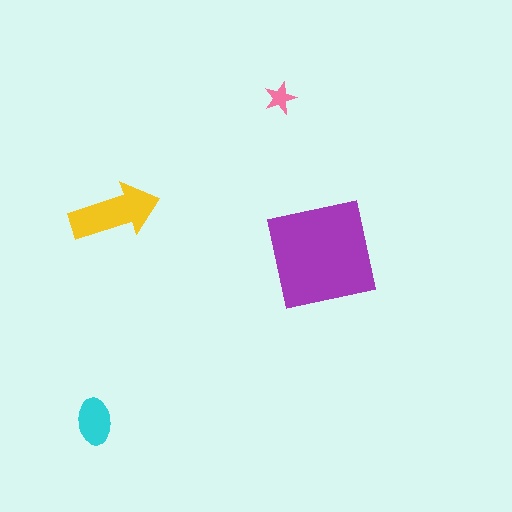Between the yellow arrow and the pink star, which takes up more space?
The yellow arrow.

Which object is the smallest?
The pink star.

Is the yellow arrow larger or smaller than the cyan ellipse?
Larger.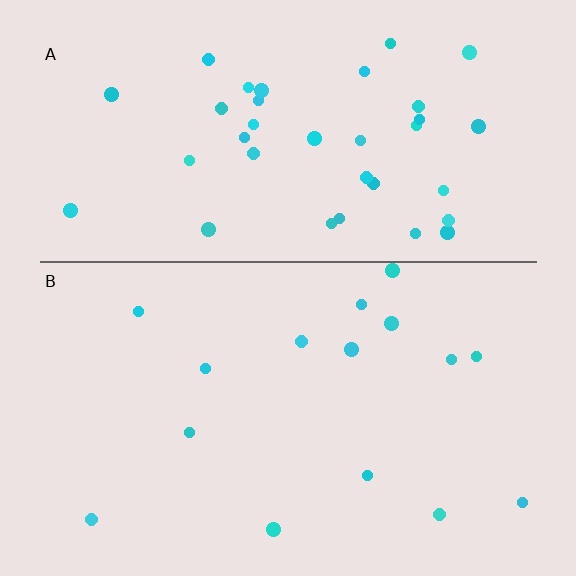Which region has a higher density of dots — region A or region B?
A (the top).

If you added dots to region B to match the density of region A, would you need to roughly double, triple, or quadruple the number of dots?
Approximately double.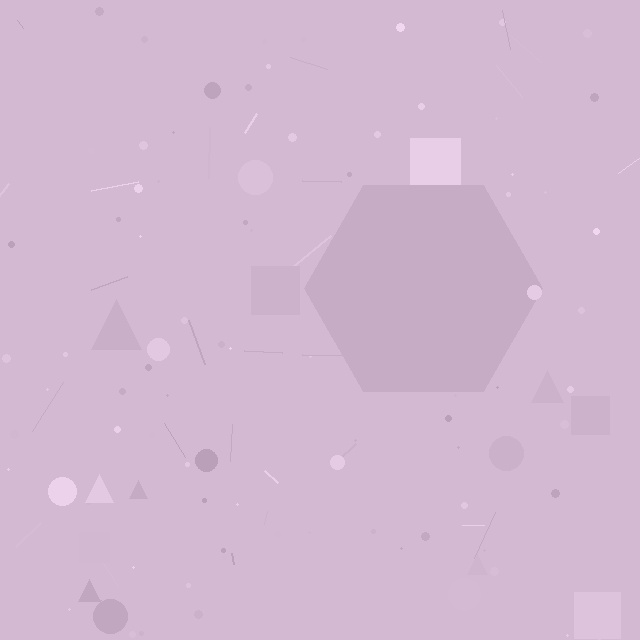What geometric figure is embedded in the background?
A hexagon is embedded in the background.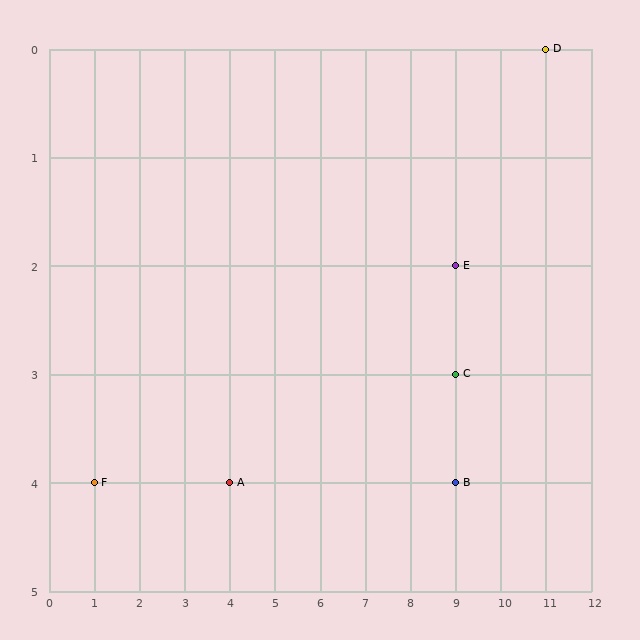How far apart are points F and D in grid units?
Points F and D are 10 columns and 4 rows apart (about 10.8 grid units diagonally).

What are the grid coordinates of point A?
Point A is at grid coordinates (4, 4).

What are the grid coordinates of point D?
Point D is at grid coordinates (11, 0).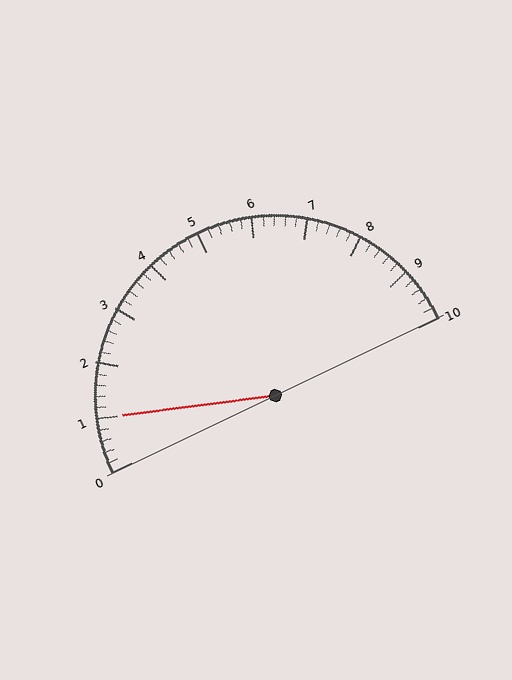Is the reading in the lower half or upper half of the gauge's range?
The reading is in the lower half of the range (0 to 10).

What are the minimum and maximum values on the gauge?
The gauge ranges from 0 to 10.